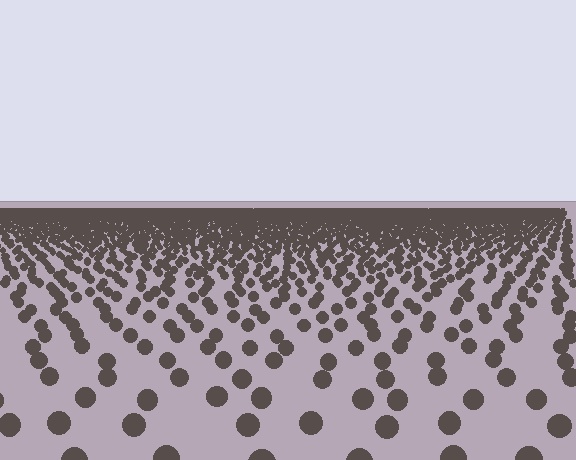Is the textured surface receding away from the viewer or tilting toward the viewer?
The surface is receding away from the viewer. Texture elements get smaller and denser toward the top.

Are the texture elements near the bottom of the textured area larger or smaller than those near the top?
Larger. Near the bottom, elements are closer to the viewer and appear at a bigger on-screen size.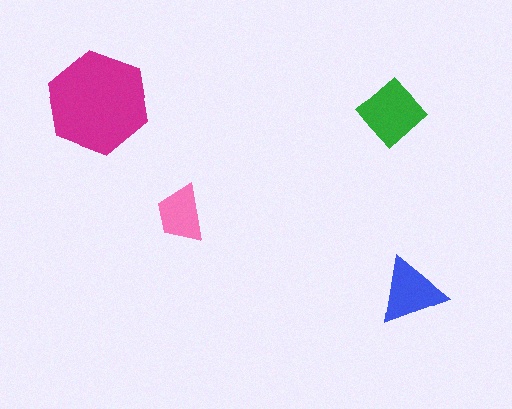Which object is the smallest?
The pink trapezoid.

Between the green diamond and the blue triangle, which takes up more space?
The green diamond.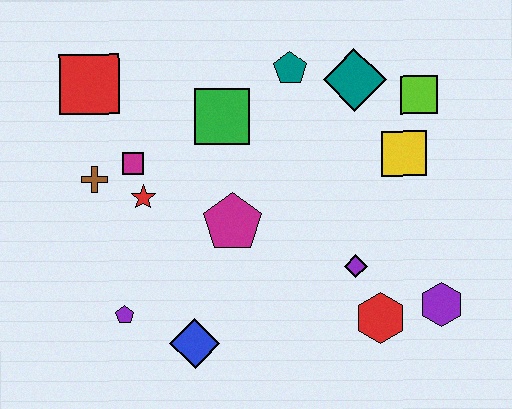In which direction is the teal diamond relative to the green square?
The teal diamond is to the right of the green square.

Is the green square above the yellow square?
Yes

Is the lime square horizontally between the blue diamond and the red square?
No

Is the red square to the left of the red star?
Yes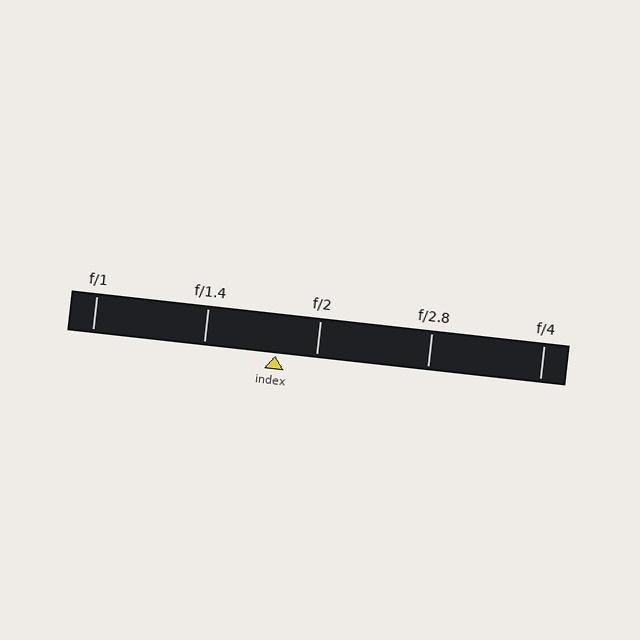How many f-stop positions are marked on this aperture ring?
There are 5 f-stop positions marked.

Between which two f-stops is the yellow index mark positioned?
The index mark is between f/1.4 and f/2.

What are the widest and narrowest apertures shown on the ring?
The widest aperture shown is f/1 and the narrowest is f/4.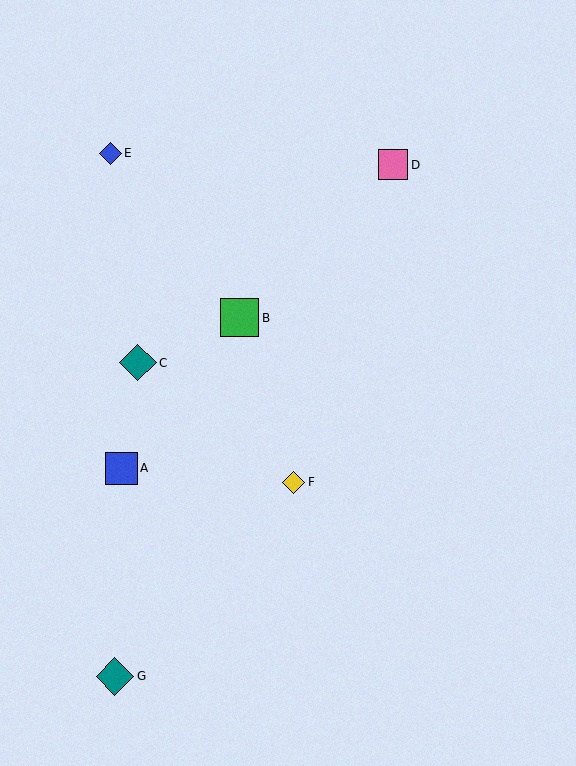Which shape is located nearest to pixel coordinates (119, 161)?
The blue diamond (labeled E) at (111, 153) is nearest to that location.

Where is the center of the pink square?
The center of the pink square is at (393, 165).